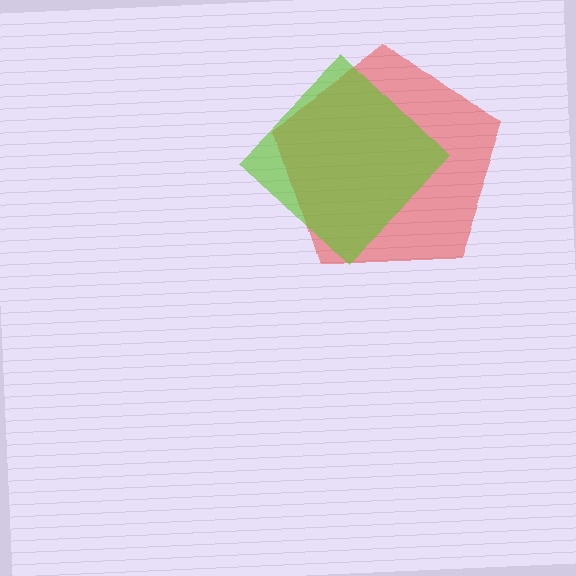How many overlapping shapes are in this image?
There are 2 overlapping shapes in the image.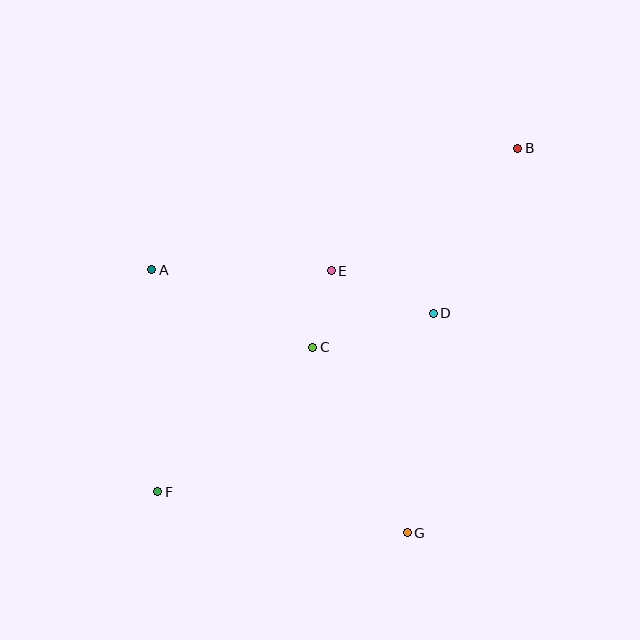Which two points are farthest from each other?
Points B and F are farthest from each other.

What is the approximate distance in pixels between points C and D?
The distance between C and D is approximately 125 pixels.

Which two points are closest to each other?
Points C and E are closest to each other.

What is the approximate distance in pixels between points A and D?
The distance between A and D is approximately 285 pixels.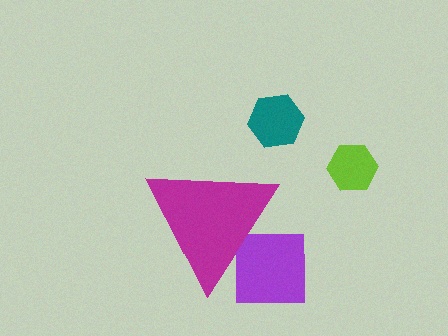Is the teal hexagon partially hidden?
No, the teal hexagon is fully visible.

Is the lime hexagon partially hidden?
No, the lime hexagon is fully visible.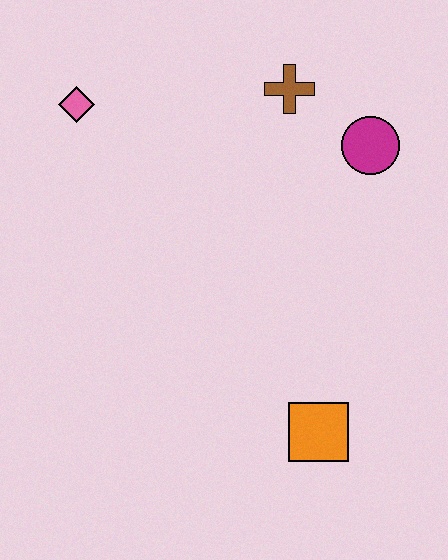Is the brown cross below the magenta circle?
No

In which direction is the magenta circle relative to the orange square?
The magenta circle is above the orange square.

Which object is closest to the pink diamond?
The brown cross is closest to the pink diamond.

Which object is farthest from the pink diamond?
The orange square is farthest from the pink diamond.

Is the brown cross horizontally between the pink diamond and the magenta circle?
Yes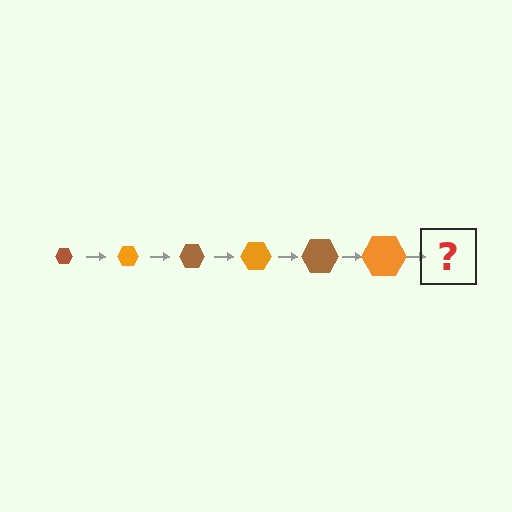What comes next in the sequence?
The next element should be a brown hexagon, larger than the previous one.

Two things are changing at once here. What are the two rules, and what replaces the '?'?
The two rules are that the hexagon grows larger each step and the color cycles through brown and orange. The '?' should be a brown hexagon, larger than the previous one.